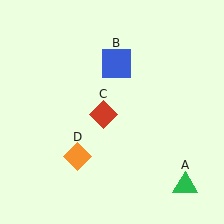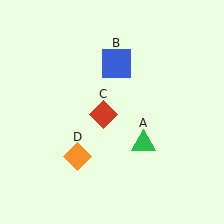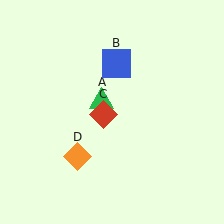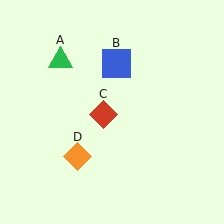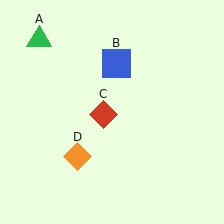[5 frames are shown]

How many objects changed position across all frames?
1 object changed position: green triangle (object A).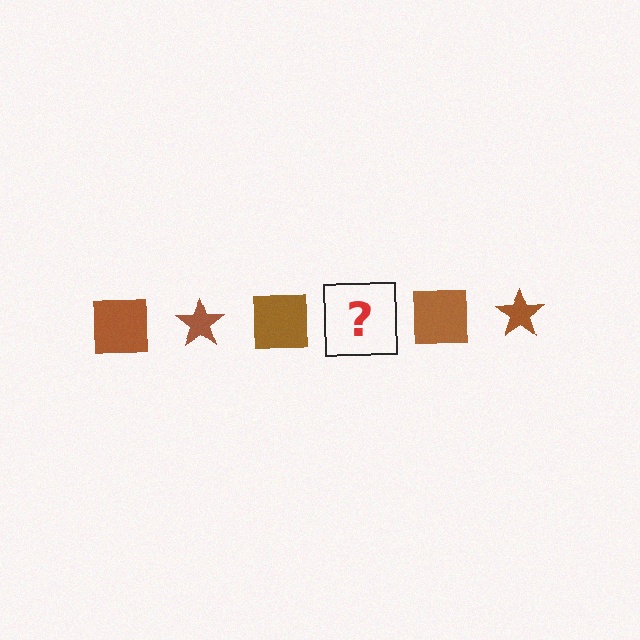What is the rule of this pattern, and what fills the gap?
The rule is that the pattern cycles through square, star shapes in brown. The gap should be filled with a brown star.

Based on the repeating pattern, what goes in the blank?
The blank should be a brown star.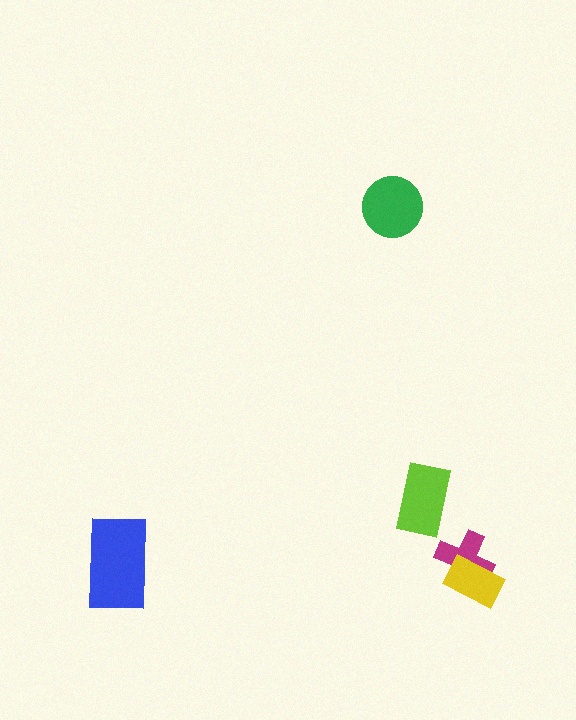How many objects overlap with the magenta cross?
1 object overlaps with the magenta cross.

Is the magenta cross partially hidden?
Yes, it is partially covered by another shape.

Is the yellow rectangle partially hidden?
No, no other shape covers it.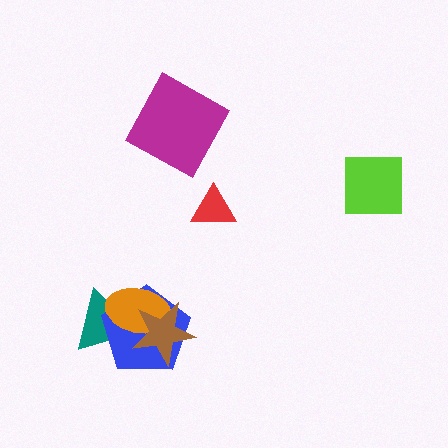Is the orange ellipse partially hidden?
Yes, it is partially covered by another shape.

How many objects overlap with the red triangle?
0 objects overlap with the red triangle.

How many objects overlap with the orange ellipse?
3 objects overlap with the orange ellipse.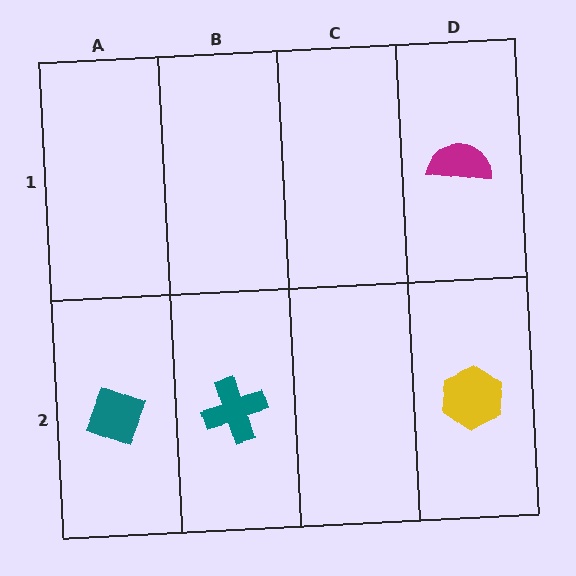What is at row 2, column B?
A teal cross.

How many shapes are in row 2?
3 shapes.